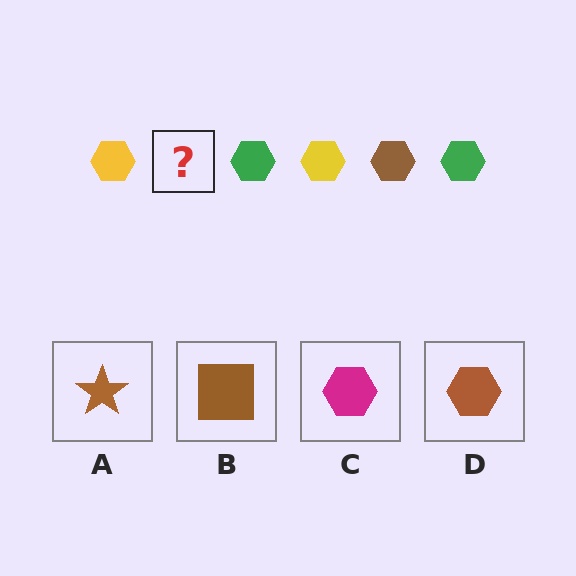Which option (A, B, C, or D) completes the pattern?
D.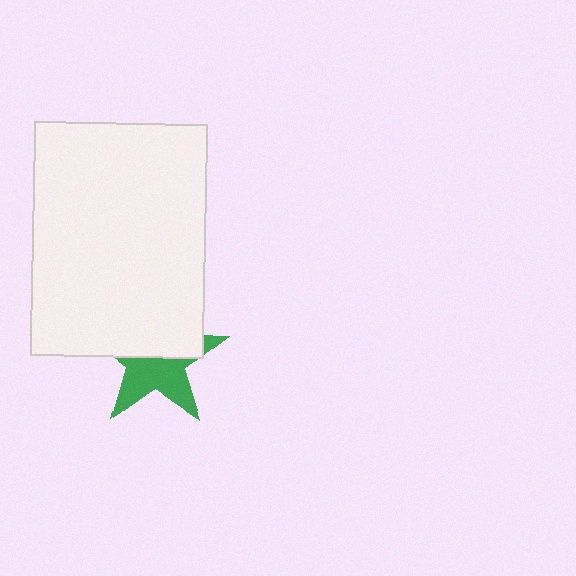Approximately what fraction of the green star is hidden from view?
Roughly 51% of the green star is hidden behind the white rectangle.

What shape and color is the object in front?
The object in front is a white rectangle.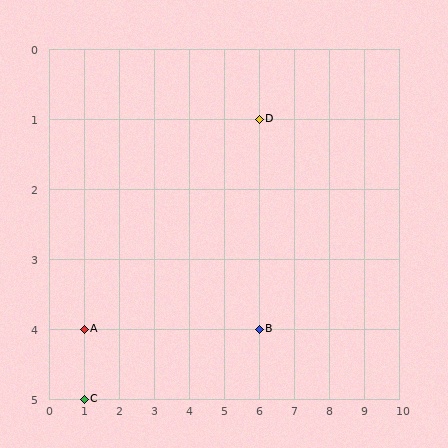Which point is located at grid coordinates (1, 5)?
Point C is at (1, 5).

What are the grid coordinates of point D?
Point D is at grid coordinates (6, 1).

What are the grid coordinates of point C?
Point C is at grid coordinates (1, 5).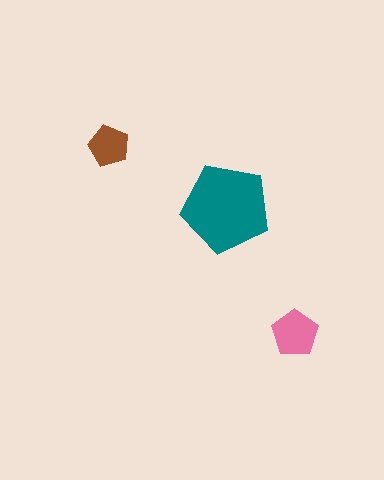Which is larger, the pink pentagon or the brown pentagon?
The pink one.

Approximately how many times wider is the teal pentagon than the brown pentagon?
About 2 times wider.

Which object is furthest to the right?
The pink pentagon is rightmost.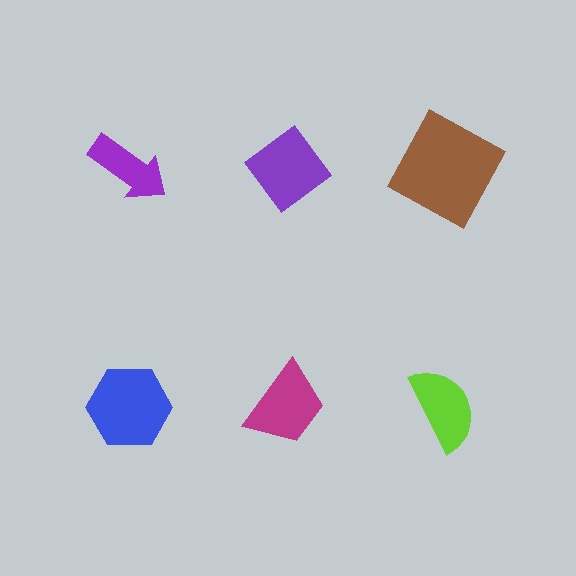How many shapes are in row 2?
3 shapes.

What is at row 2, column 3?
A lime semicircle.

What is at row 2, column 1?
A blue hexagon.